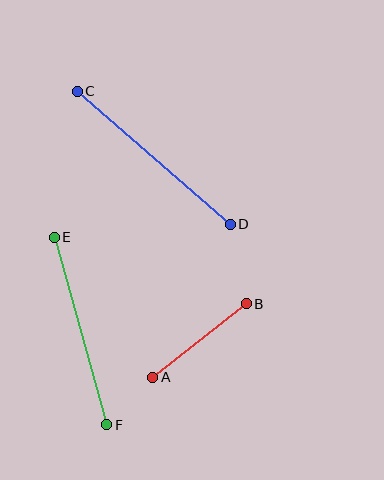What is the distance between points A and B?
The distance is approximately 119 pixels.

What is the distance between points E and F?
The distance is approximately 195 pixels.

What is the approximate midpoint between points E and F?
The midpoint is at approximately (80, 331) pixels.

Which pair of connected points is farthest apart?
Points C and D are farthest apart.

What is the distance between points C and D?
The distance is approximately 203 pixels.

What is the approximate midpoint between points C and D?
The midpoint is at approximately (154, 158) pixels.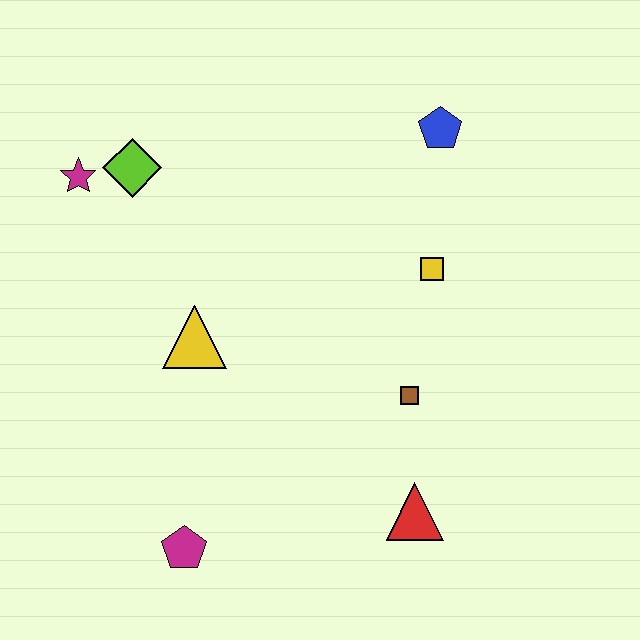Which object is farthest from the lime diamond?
The red triangle is farthest from the lime diamond.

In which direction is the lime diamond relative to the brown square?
The lime diamond is to the left of the brown square.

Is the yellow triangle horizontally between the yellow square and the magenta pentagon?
Yes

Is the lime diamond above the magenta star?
Yes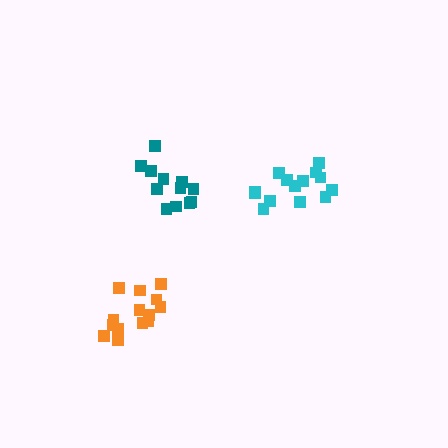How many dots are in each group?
Group 1: 12 dots, Group 2: 14 dots, Group 3: 14 dots (40 total).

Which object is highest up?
The cyan cluster is topmost.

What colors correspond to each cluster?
The clusters are colored: teal, cyan, orange.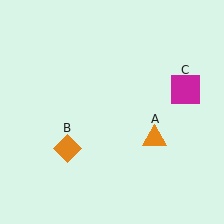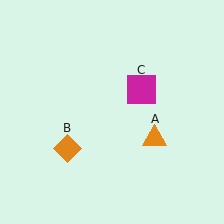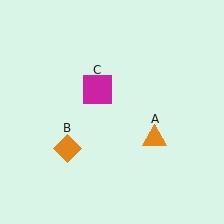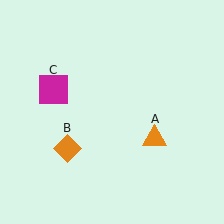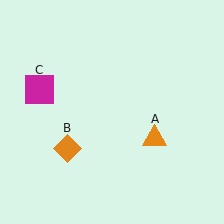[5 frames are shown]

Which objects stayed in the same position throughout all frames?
Orange triangle (object A) and orange diamond (object B) remained stationary.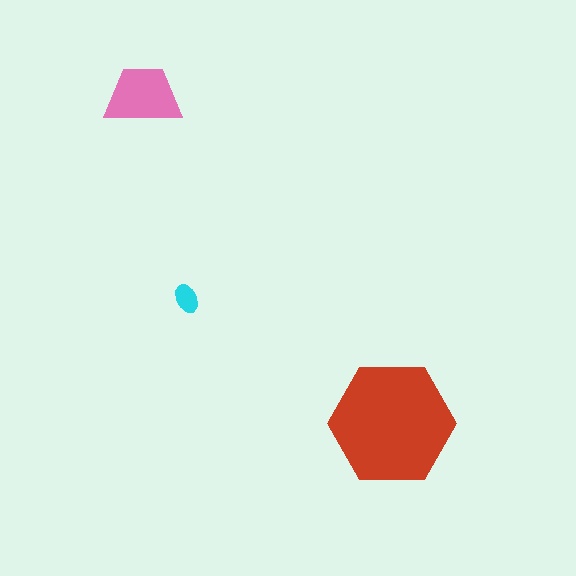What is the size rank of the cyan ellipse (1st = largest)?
3rd.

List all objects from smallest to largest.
The cyan ellipse, the pink trapezoid, the red hexagon.